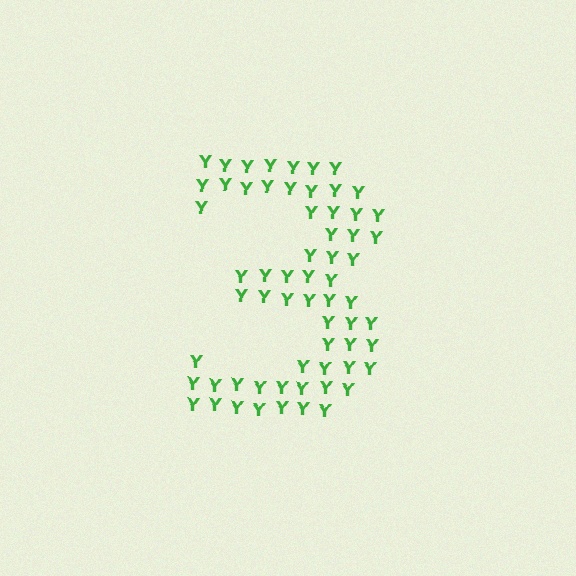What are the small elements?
The small elements are letter Y's.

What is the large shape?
The large shape is the digit 3.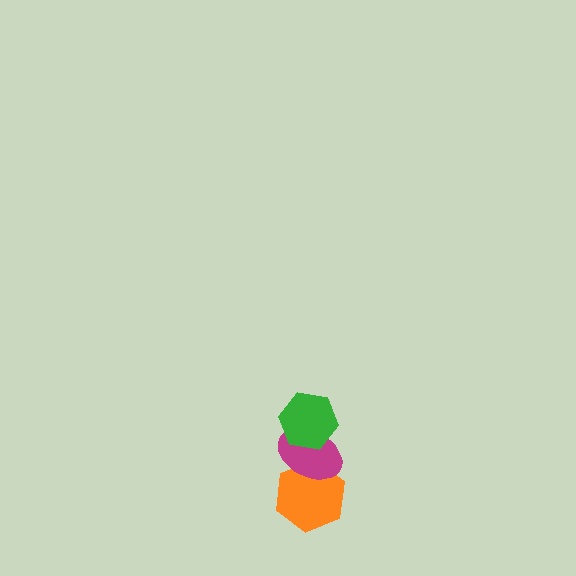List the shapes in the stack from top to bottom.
From top to bottom: the green hexagon, the magenta ellipse, the orange hexagon.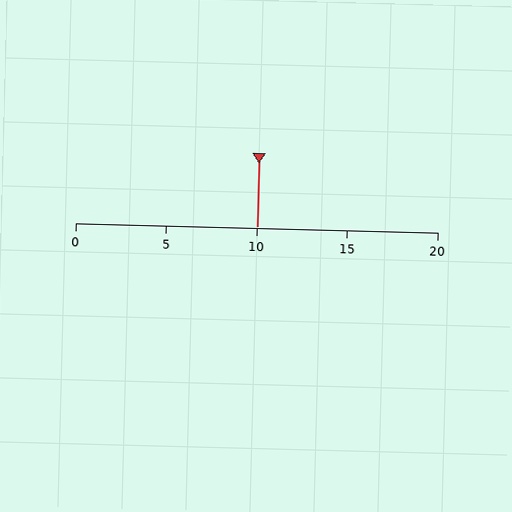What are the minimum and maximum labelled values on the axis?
The axis runs from 0 to 20.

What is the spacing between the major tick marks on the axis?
The major ticks are spaced 5 apart.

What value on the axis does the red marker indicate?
The marker indicates approximately 10.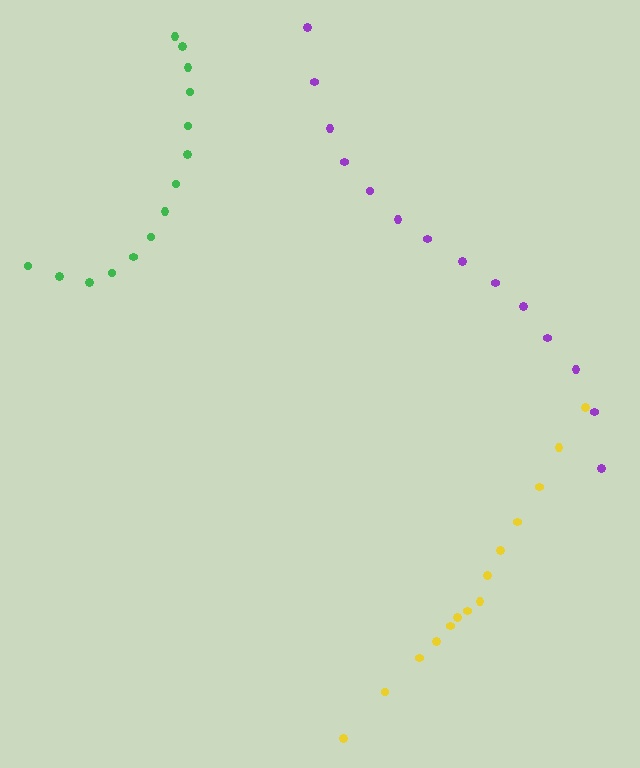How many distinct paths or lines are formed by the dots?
There are 3 distinct paths.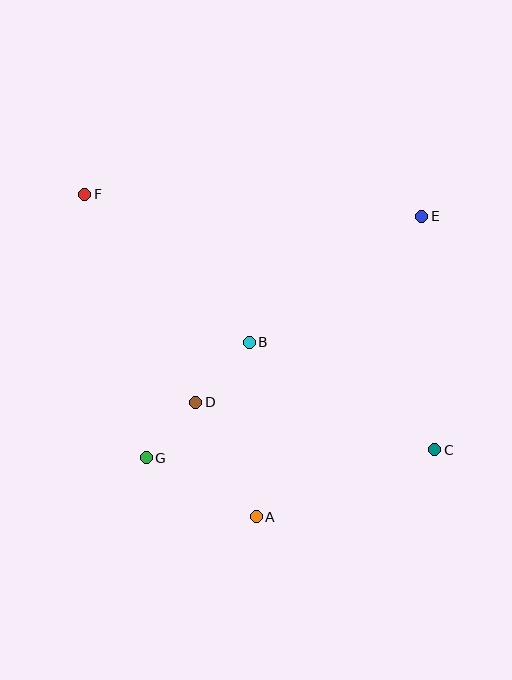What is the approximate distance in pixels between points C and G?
The distance between C and G is approximately 289 pixels.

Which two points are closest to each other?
Points D and G are closest to each other.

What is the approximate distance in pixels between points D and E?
The distance between D and E is approximately 293 pixels.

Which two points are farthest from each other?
Points C and F are farthest from each other.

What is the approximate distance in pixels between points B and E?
The distance between B and E is approximately 214 pixels.